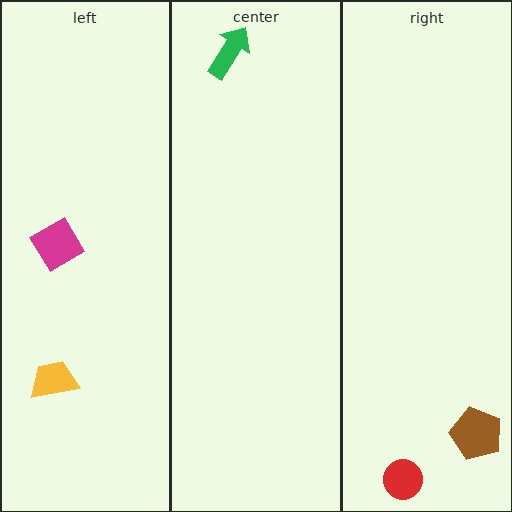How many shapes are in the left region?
2.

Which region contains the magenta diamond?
The left region.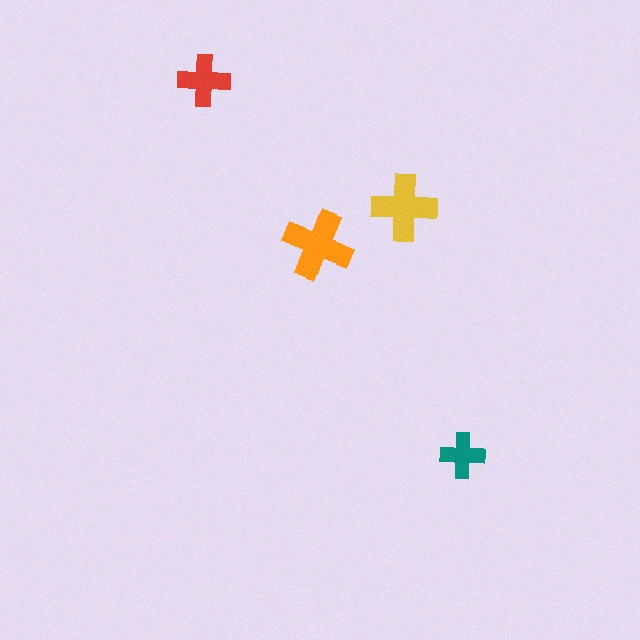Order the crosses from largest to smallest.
the orange one, the yellow one, the red one, the teal one.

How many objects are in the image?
There are 4 objects in the image.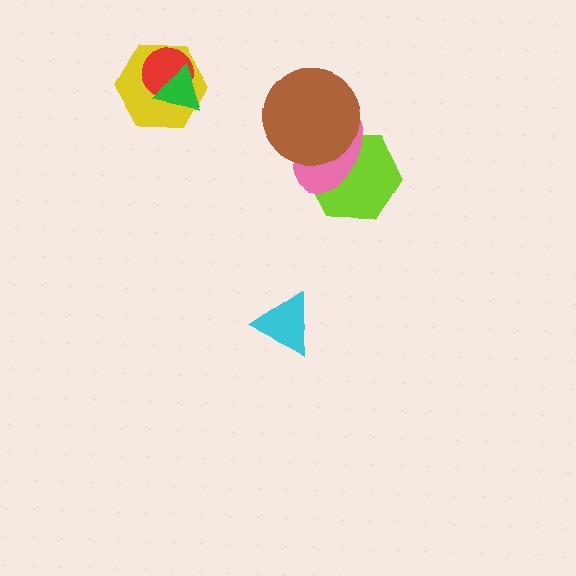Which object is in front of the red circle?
The green triangle is in front of the red circle.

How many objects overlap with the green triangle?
2 objects overlap with the green triangle.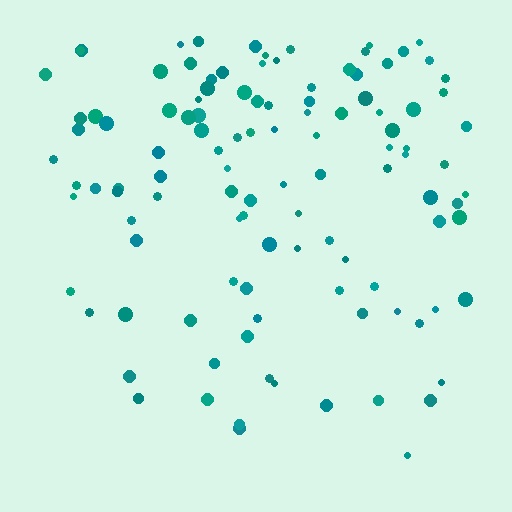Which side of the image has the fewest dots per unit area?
The bottom.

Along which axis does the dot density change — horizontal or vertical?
Vertical.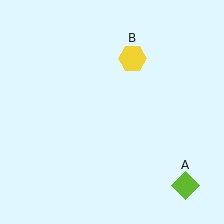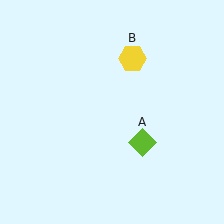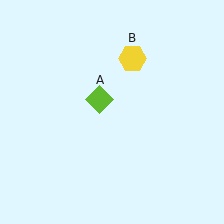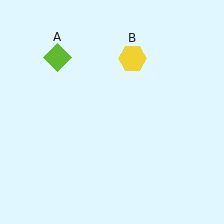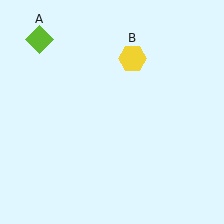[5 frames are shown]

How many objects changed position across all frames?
1 object changed position: lime diamond (object A).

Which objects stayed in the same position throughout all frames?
Yellow hexagon (object B) remained stationary.